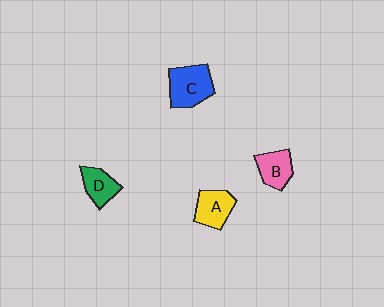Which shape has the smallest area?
Shape D (green).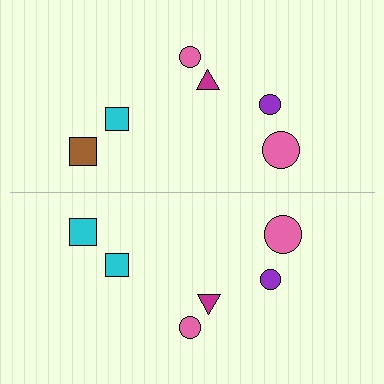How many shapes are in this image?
There are 12 shapes in this image.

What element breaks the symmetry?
The cyan square on the bottom side breaks the symmetry — its mirror counterpart is brown.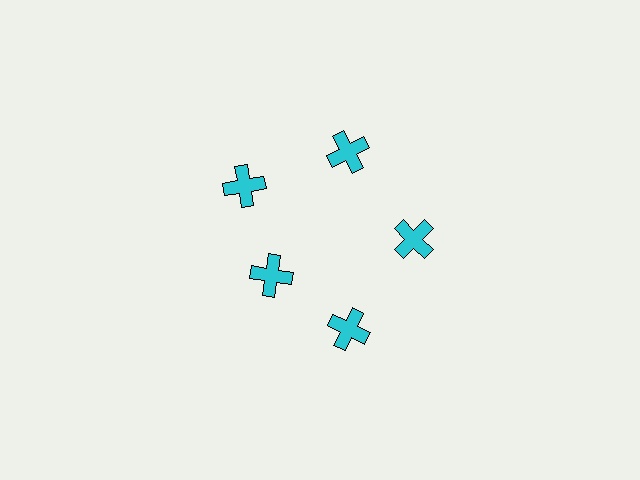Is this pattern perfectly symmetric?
No. The 5 cyan crosses are arranged in a ring, but one element near the 8 o'clock position is pulled inward toward the center, breaking the 5-fold rotational symmetry.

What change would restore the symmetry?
The symmetry would be restored by moving it outward, back onto the ring so that all 5 crosses sit at equal angles and equal distance from the center.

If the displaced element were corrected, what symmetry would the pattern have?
It would have 5-fold rotational symmetry — the pattern would map onto itself every 72 degrees.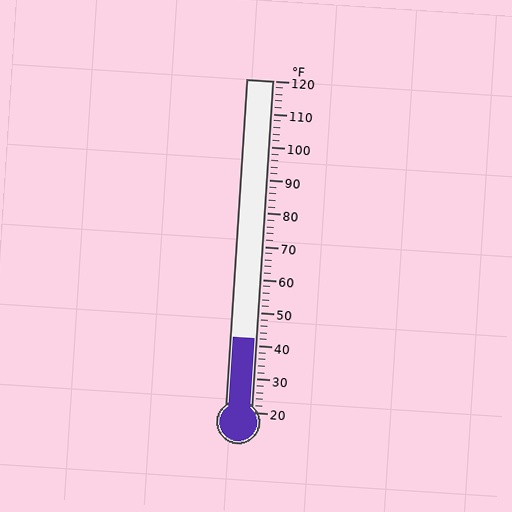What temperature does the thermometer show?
The thermometer shows approximately 42°F.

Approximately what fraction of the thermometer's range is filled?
The thermometer is filled to approximately 20% of its range.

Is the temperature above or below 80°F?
The temperature is below 80°F.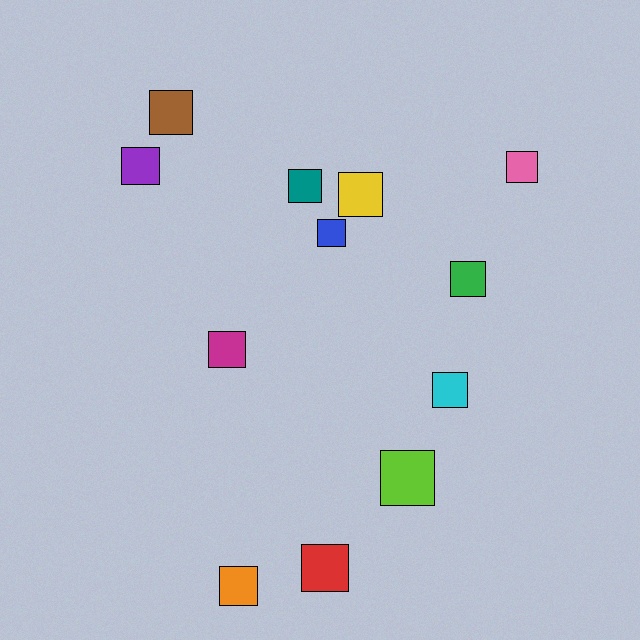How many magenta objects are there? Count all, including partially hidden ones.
There is 1 magenta object.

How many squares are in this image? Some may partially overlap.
There are 12 squares.